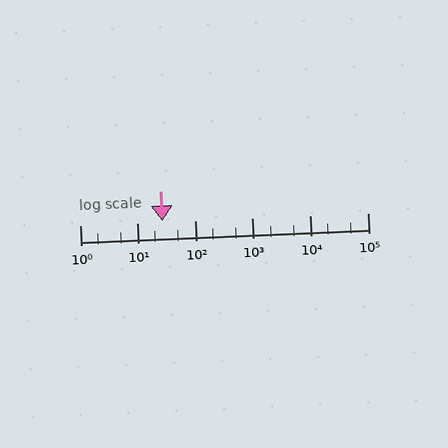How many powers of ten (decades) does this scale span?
The scale spans 5 decades, from 1 to 100000.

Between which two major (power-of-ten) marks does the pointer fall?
The pointer is between 10 and 100.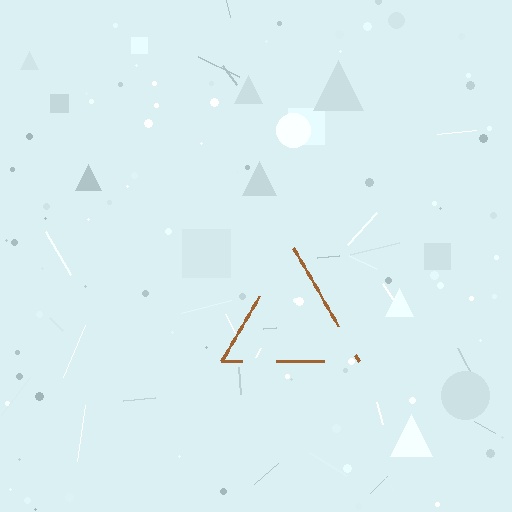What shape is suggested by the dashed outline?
The dashed outline suggests a triangle.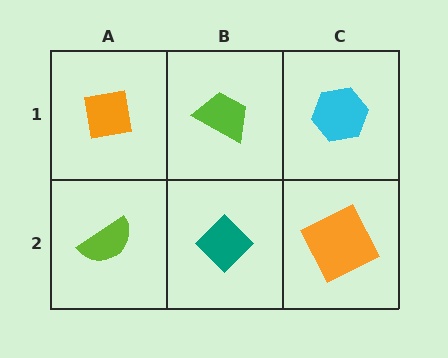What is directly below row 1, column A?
A lime semicircle.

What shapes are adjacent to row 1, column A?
A lime semicircle (row 2, column A), a lime trapezoid (row 1, column B).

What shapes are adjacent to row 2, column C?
A cyan hexagon (row 1, column C), a teal diamond (row 2, column B).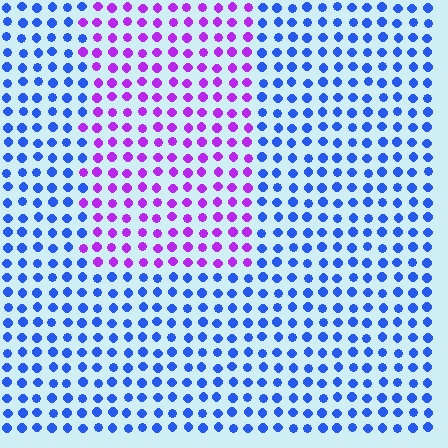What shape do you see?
I see a rectangle.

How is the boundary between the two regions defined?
The boundary is defined purely by a slight shift in hue (about 60 degrees). Spacing, size, and orientation are identical on both sides.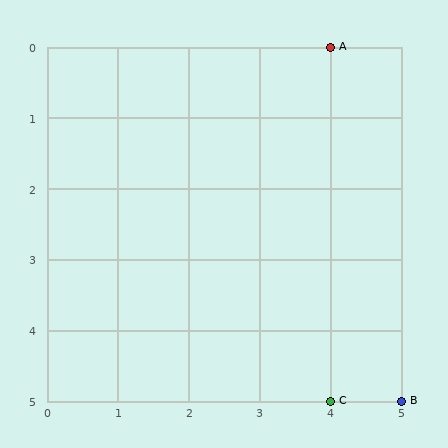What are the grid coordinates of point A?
Point A is at grid coordinates (4, 0).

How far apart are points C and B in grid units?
Points C and B are 1 column apart.